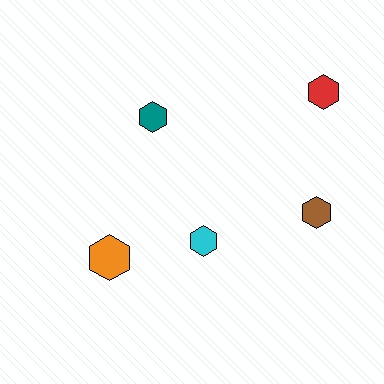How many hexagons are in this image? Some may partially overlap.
There are 5 hexagons.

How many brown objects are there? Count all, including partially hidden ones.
There is 1 brown object.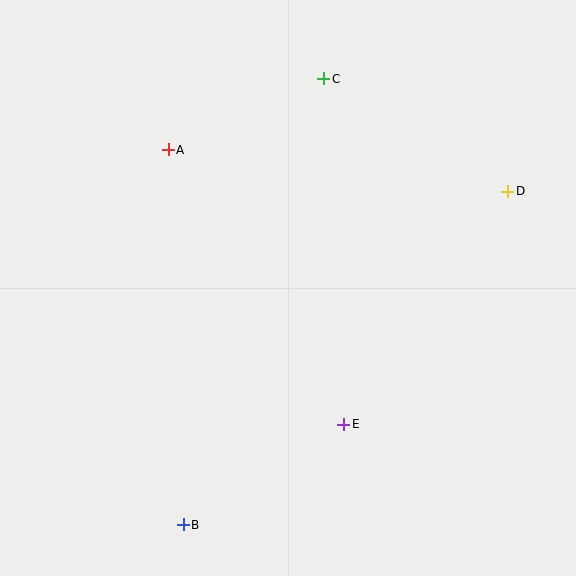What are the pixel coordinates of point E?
Point E is at (344, 424).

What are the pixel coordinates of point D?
Point D is at (508, 191).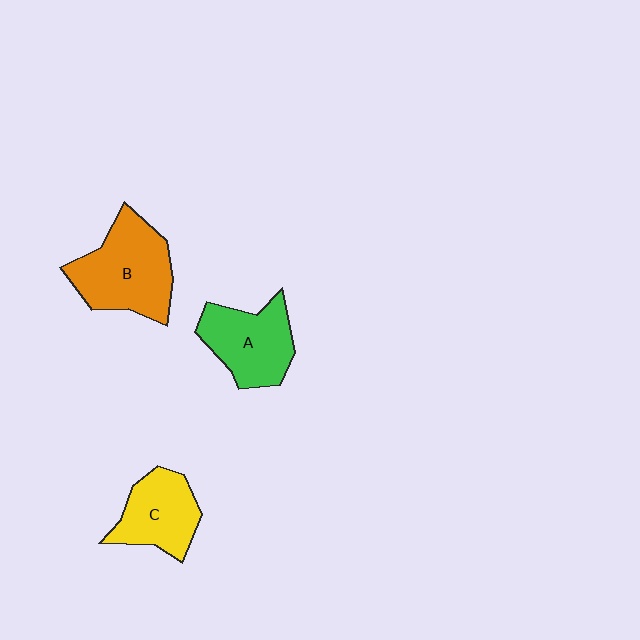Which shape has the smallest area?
Shape C (yellow).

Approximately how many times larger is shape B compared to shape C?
Approximately 1.4 times.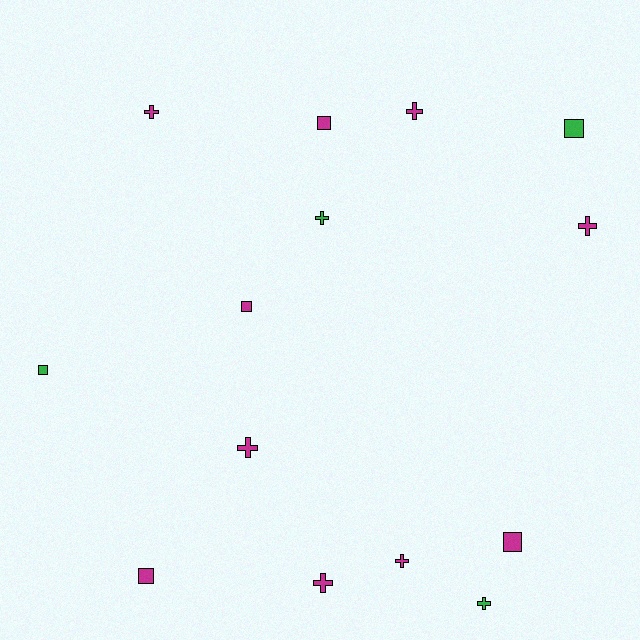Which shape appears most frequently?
Cross, with 8 objects.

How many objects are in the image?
There are 14 objects.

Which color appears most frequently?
Magenta, with 10 objects.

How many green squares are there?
There are 2 green squares.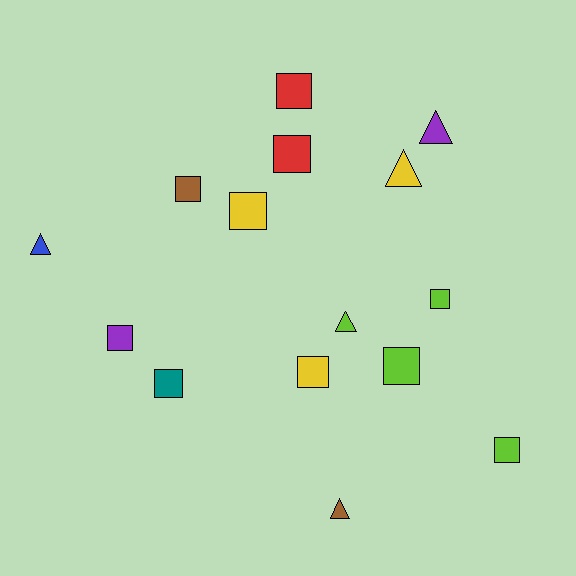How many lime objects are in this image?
There are 4 lime objects.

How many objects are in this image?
There are 15 objects.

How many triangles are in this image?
There are 5 triangles.